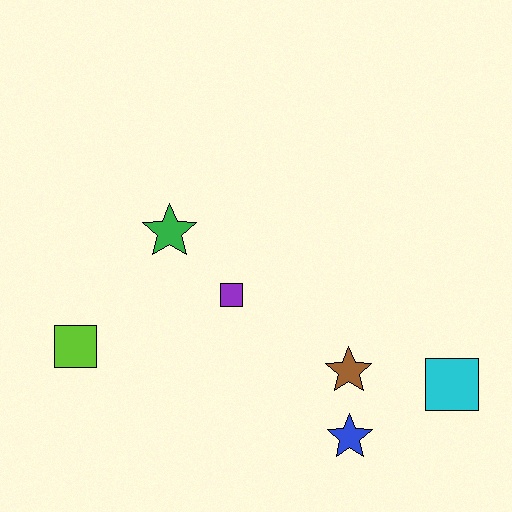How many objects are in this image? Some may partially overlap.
There are 6 objects.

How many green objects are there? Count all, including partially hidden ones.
There is 1 green object.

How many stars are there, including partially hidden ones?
There are 3 stars.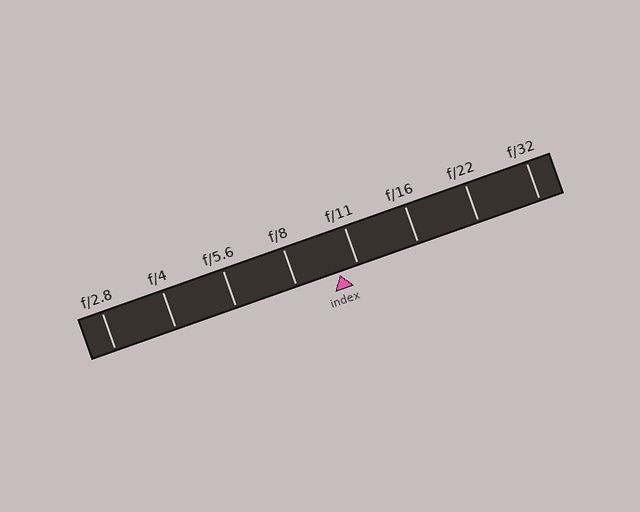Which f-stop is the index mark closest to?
The index mark is closest to f/11.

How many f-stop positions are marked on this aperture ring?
There are 8 f-stop positions marked.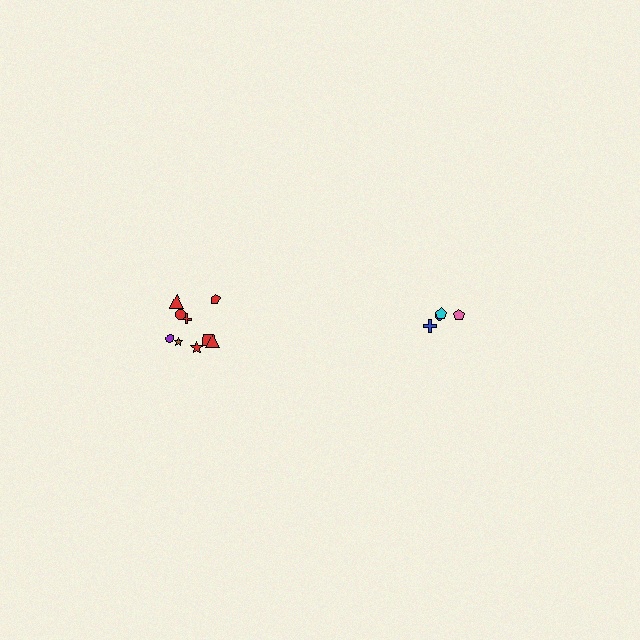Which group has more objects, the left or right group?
The left group.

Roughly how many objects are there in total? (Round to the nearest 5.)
Roughly 15 objects in total.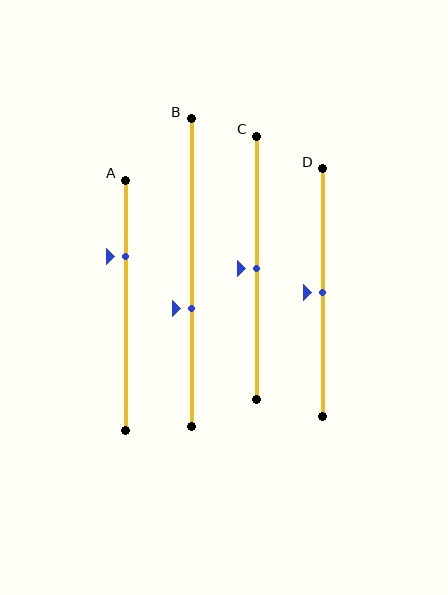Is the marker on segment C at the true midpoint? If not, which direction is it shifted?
Yes, the marker on segment C is at the true midpoint.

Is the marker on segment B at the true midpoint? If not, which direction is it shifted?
No, the marker on segment B is shifted downward by about 12% of the segment length.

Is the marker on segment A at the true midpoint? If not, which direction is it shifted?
No, the marker on segment A is shifted upward by about 20% of the segment length.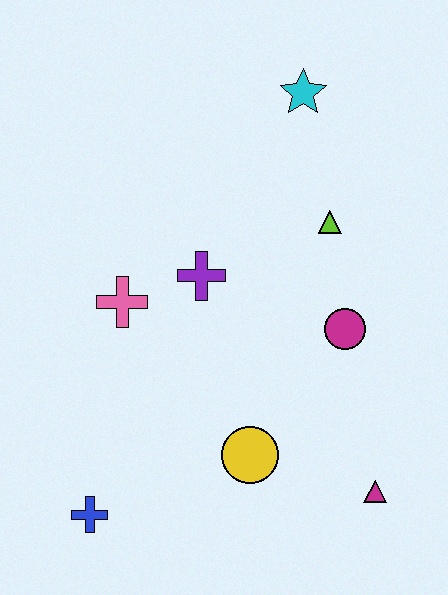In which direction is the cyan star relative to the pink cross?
The cyan star is above the pink cross.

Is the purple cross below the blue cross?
No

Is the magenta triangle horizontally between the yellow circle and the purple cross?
No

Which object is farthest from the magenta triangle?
The cyan star is farthest from the magenta triangle.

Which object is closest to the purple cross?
The pink cross is closest to the purple cross.